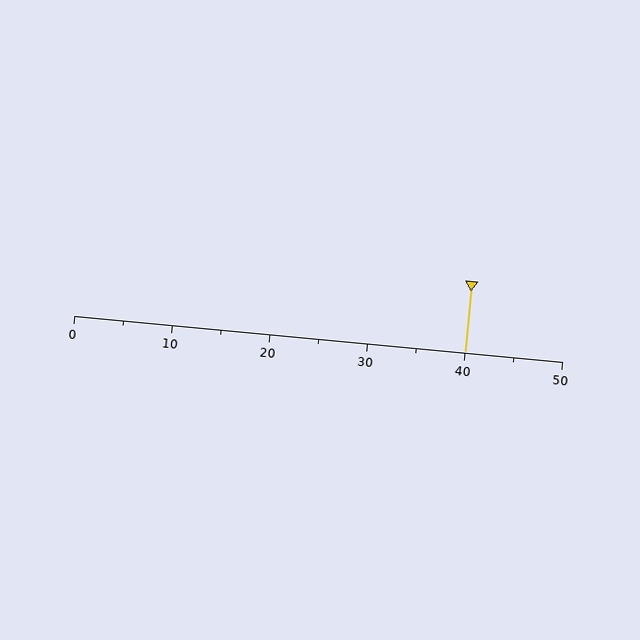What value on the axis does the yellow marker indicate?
The marker indicates approximately 40.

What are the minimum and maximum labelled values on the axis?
The axis runs from 0 to 50.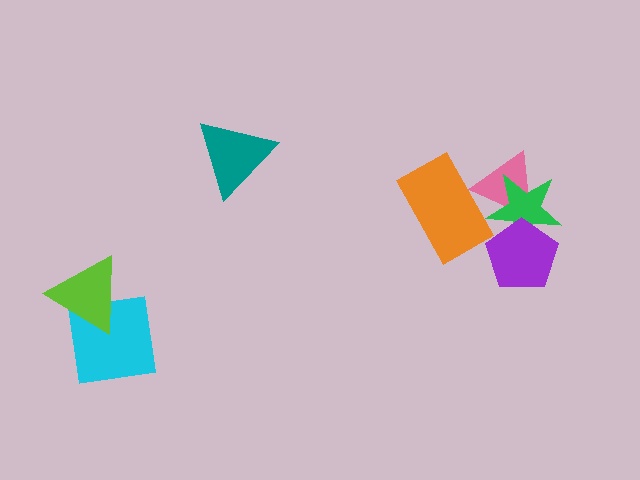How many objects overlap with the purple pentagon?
1 object overlaps with the purple pentagon.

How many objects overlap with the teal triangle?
0 objects overlap with the teal triangle.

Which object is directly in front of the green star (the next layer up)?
The purple pentagon is directly in front of the green star.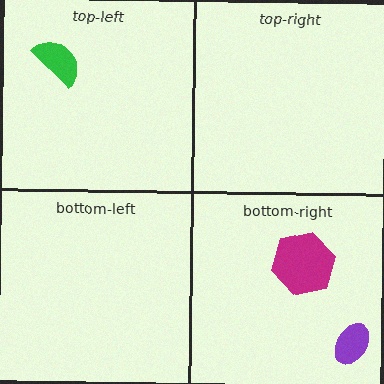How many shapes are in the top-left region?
1.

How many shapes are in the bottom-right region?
2.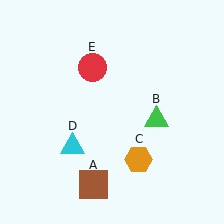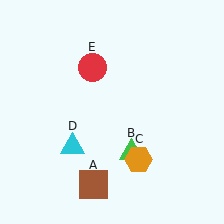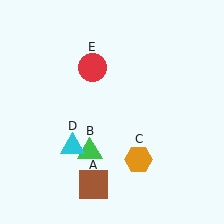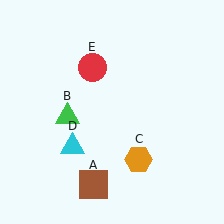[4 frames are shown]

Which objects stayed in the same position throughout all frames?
Brown square (object A) and orange hexagon (object C) and cyan triangle (object D) and red circle (object E) remained stationary.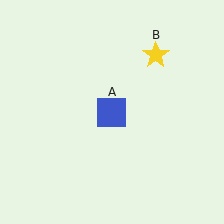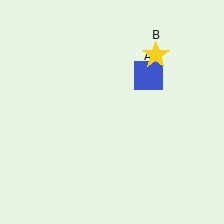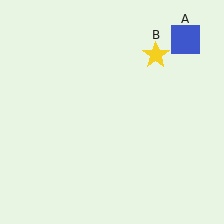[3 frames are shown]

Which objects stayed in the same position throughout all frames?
Yellow star (object B) remained stationary.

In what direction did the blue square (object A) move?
The blue square (object A) moved up and to the right.